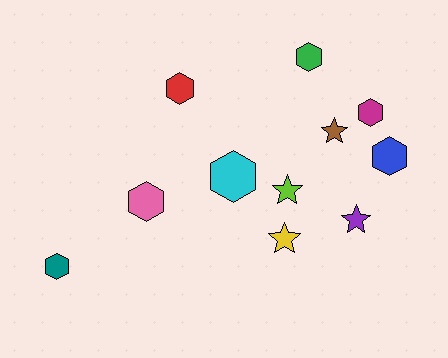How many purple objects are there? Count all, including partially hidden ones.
There is 1 purple object.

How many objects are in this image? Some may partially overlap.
There are 11 objects.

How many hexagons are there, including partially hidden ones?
There are 7 hexagons.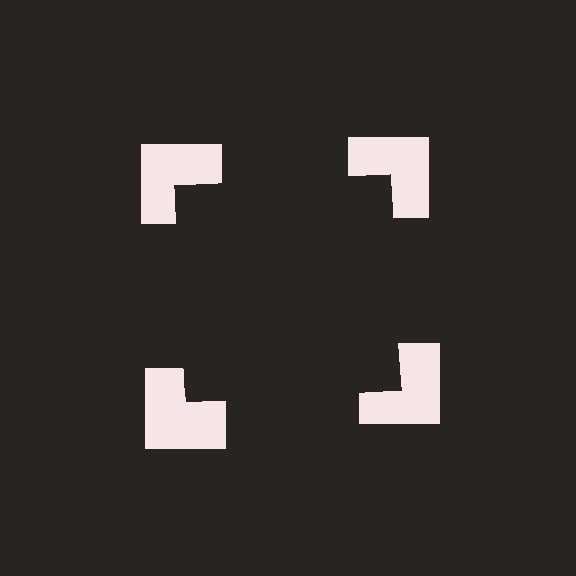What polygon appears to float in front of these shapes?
An illusory square — its edges are inferred from the aligned wedge cuts in the notched squares, not physically drawn.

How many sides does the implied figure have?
4 sides.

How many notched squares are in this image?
There are 4 — one at each vertex of the illusory square.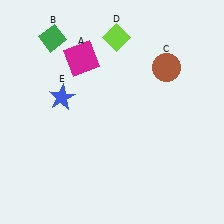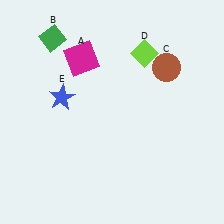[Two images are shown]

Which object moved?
The lime diamond (D) moved right.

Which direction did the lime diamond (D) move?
The lime diamond (D) moved right.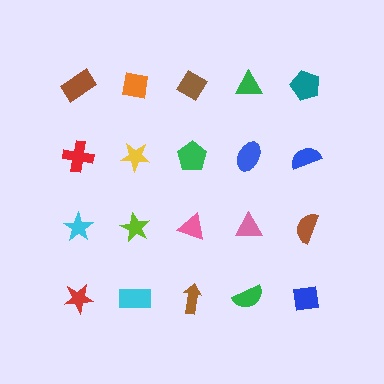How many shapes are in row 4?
5 shapes.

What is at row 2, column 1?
A red cross.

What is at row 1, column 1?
A brown rectangle.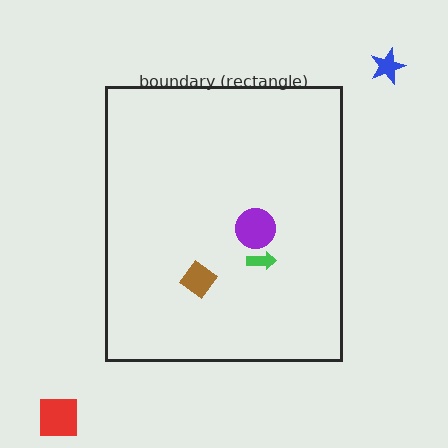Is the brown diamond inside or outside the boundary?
Inside.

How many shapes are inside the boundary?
3 inside, 2 outside.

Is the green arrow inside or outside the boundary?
Inside.